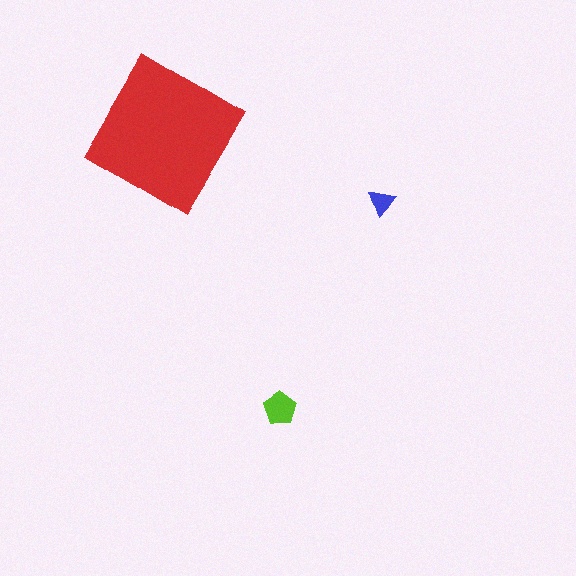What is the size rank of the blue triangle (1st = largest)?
3rd.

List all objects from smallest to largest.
The blue triangle, the lime pentagon, the red diamond.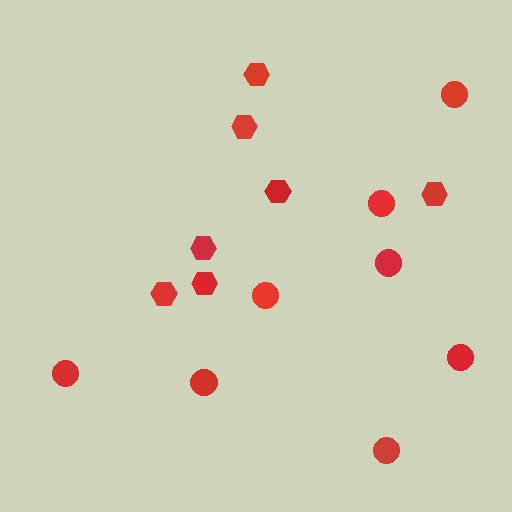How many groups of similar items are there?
There are 2 groups: one group of circles (8) and one group of hexagons (7).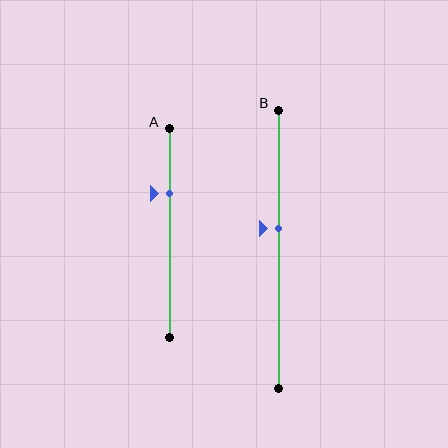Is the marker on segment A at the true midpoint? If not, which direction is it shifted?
No, the marker on segment A is shifted upward by about 19% of the segment length.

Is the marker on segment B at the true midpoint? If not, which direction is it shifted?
No, the marker on segment B is shifted upward by about 8% of the segment length.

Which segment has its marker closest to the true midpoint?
Segment B has its marker closest to the true midpoint.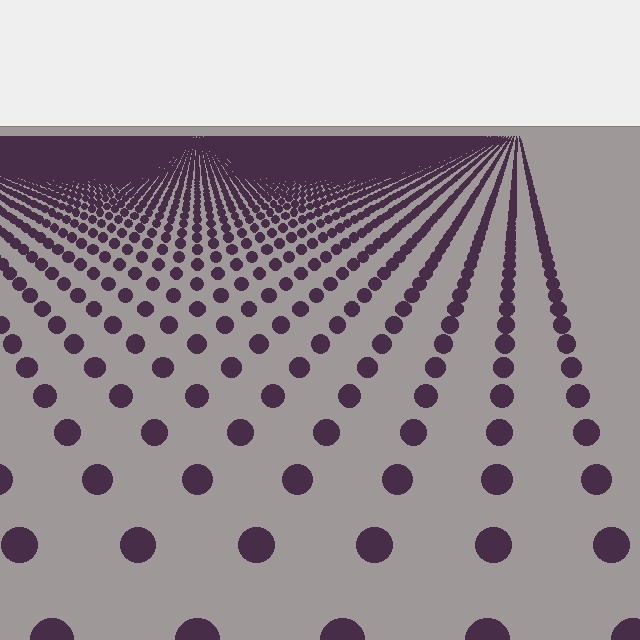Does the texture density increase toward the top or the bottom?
Density increases toward the top.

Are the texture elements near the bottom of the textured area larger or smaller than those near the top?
Larger. Near the bottom, elements are closer to the viewer and appear at a bigger on-screen size.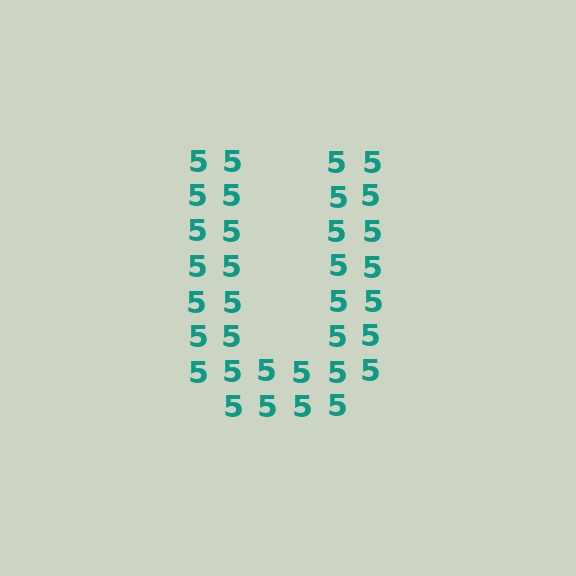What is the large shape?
The large shape is the letter U.